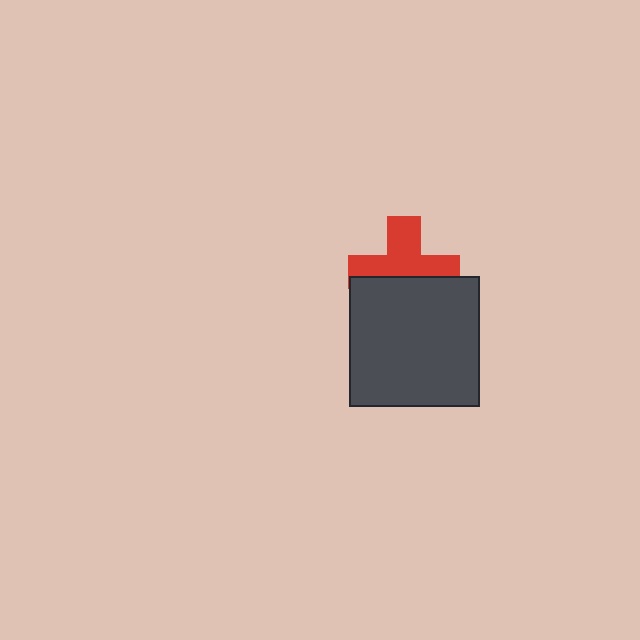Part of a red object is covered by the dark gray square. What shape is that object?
It is a cross.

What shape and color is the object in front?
The object in front is a dark gray square.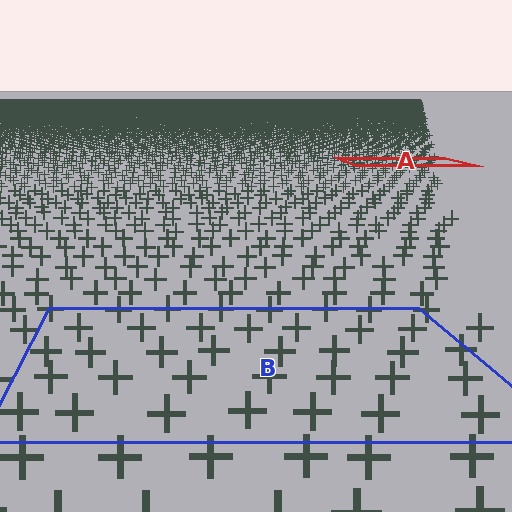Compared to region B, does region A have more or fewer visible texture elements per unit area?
Region A has more texture elements per unit area — they are packed more densely because it is farther away.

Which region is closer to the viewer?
Region B is closer. The texture elements there are larger and more spread out.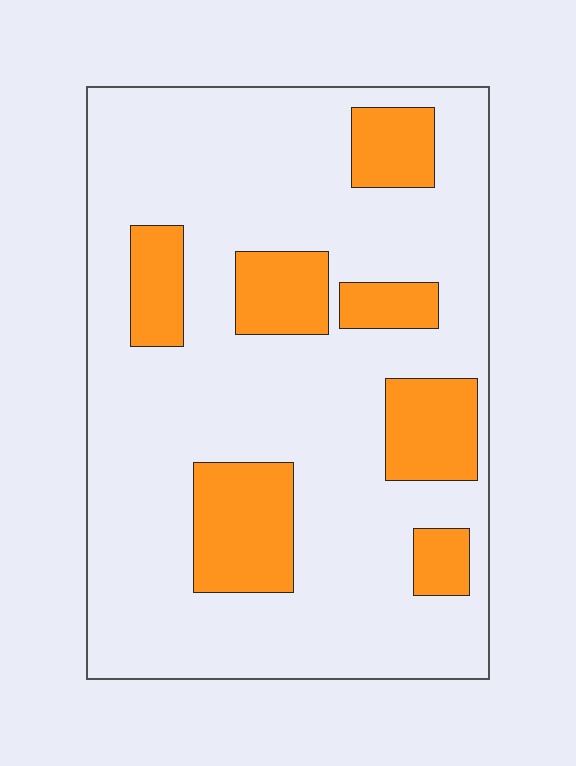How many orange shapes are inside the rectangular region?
7.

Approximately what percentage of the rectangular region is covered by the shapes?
Approximately 20%.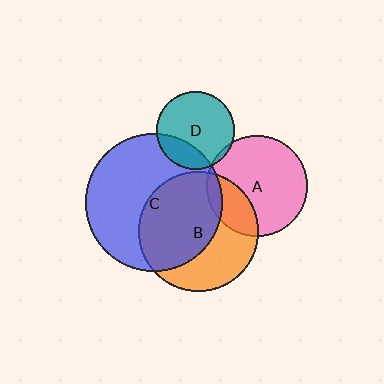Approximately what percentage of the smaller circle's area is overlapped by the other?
Approximately 55%.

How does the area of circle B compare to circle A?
Approximately 1.4 times.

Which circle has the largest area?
Circle C (blue).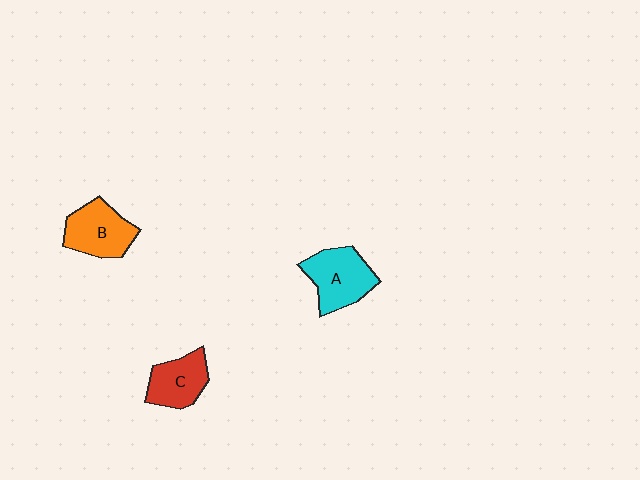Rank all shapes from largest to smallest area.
From largest to smallest: A (cyan), B (orange), C (red).